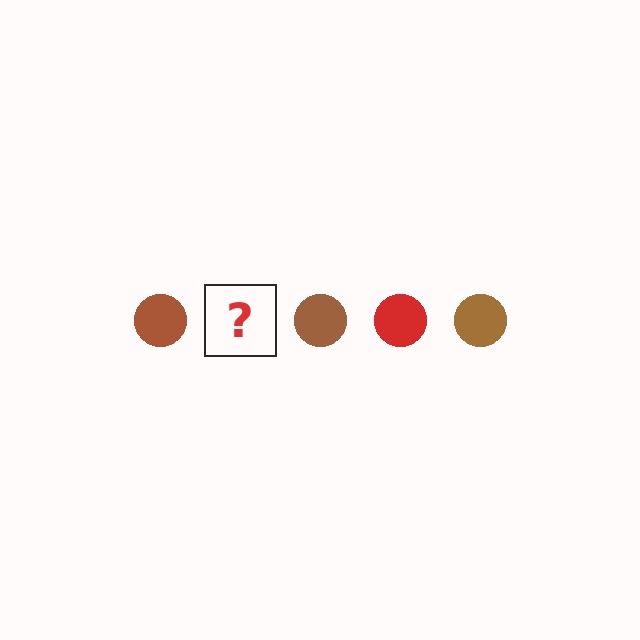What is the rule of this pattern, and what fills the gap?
The rule is that the pattern cycles through brown, red circles. The gap should be filled with a red circle.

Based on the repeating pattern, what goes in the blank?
The blank should be a red circle.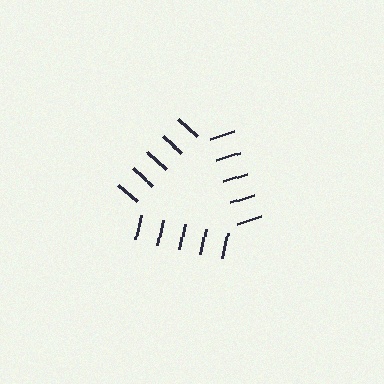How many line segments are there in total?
15 — 5 along each of the 3 edges.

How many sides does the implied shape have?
3 sides — the line-ends trace a triangle.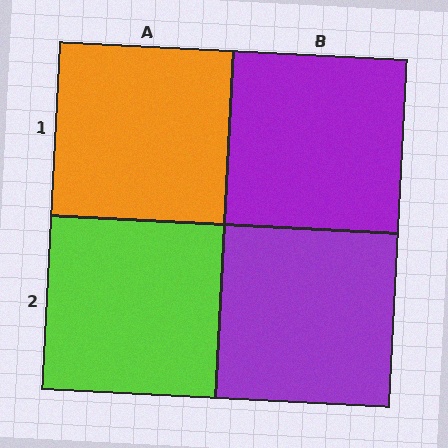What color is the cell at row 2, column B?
Purple.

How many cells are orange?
1 cell is orange.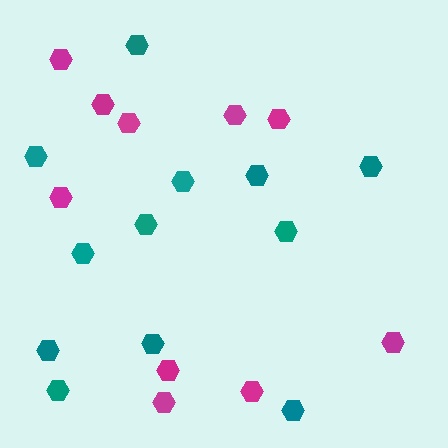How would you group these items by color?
There are 2 groups: one group of magenta hexagons (10) and one group of teal hexagons (12).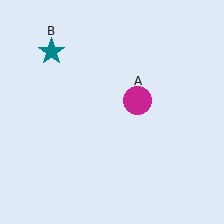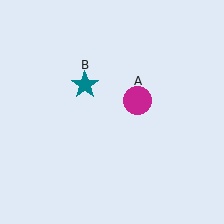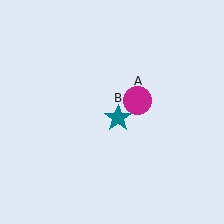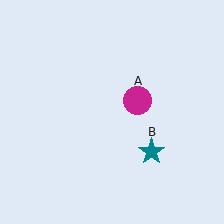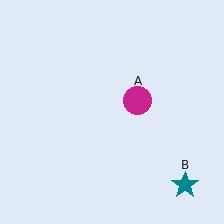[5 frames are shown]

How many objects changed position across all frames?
1 object changed position: teal star (object B).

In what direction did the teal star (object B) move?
The teal star (object B) moved down and to the right.